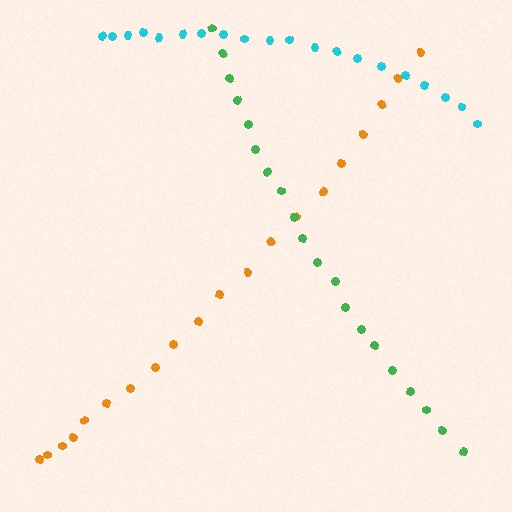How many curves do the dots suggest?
There are 3 distinct paths.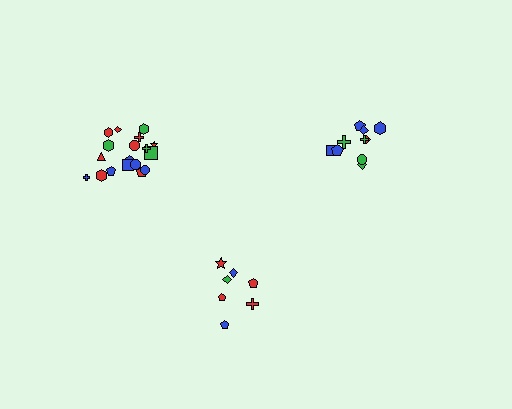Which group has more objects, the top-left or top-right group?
The top-left group.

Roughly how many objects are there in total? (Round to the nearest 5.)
Roughly 35 objects in total.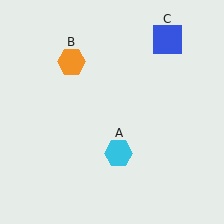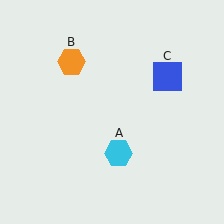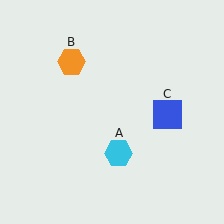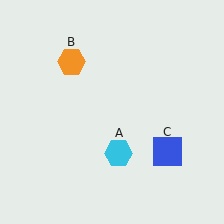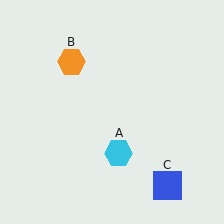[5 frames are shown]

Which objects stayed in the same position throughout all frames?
Cyan hexagon (object A) and orange hexagon (object B) remained stationary.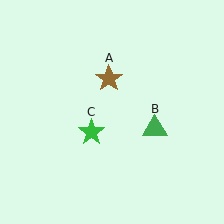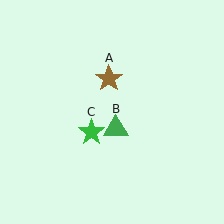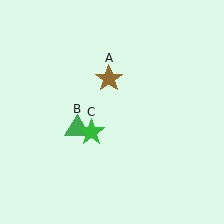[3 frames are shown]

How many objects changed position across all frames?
1 object changed position: green triangle (object B).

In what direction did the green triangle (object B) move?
The green triangle (object B) moved left.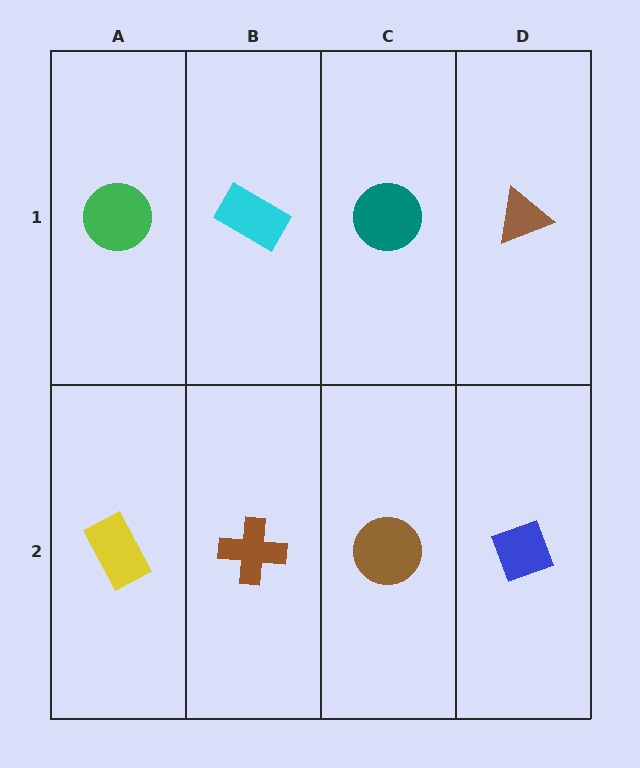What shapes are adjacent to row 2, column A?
A green circle (row 1, column A), a brown cross (row 2, column B).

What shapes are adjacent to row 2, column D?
A brown triangle (row 1, column D), a brown circle (row 2, column C).